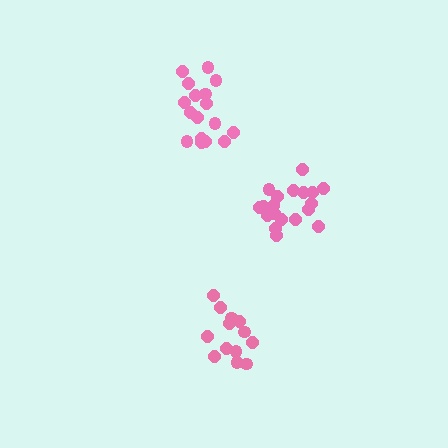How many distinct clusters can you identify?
There are 3 distinct clusters.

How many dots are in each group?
Group 1: 13 dots, Group 2: 17 dots, Group 3: 19 dots (49 total).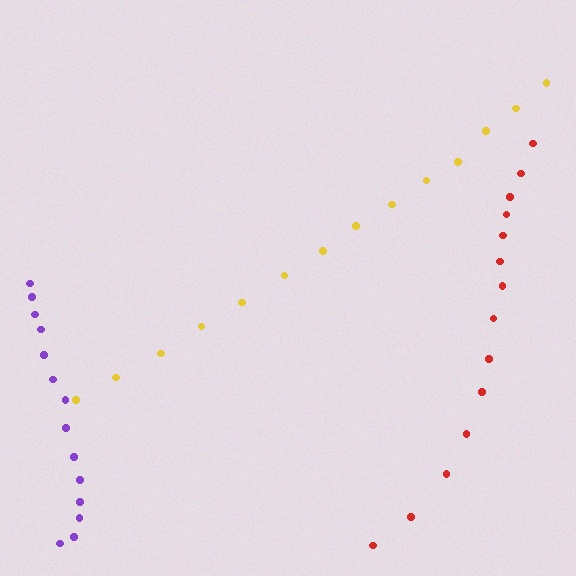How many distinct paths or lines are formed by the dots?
There are 3 distinct paths.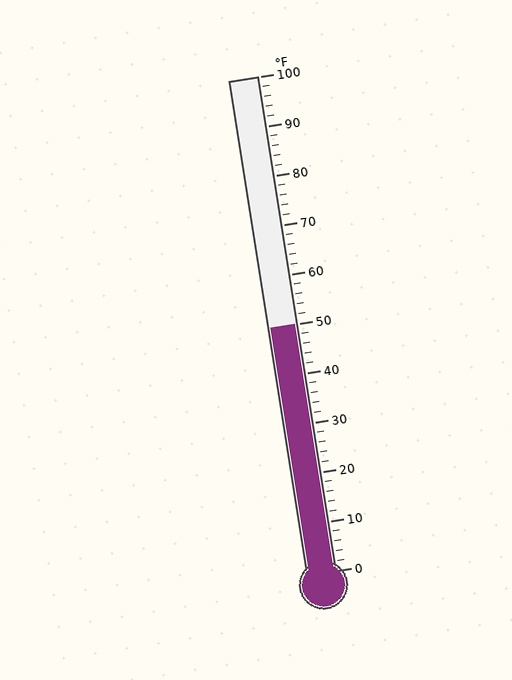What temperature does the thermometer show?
The thermometer shows approximately 50°F.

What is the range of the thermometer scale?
The thermometer scale ranges from 0°F to 100°F.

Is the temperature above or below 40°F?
The temperature is above 40°F.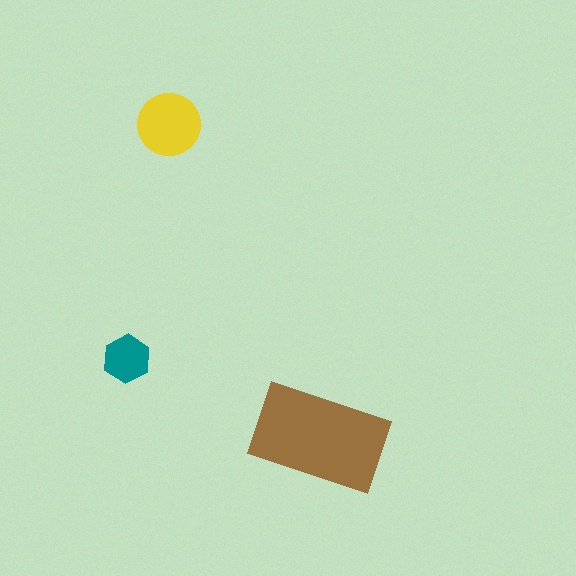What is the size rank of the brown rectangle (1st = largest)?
1st.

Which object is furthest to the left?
The teal hexagon is leftmost.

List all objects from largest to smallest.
The brown rectangle, the yellow circle, the teal hexagon.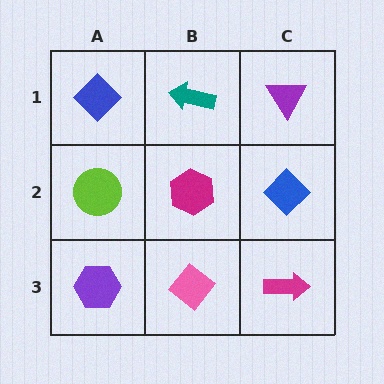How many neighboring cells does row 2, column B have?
4.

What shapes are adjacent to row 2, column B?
A teal arrow (row 1, column B), a pink diamond (row 3, column B), a lime circle (row 2, column A), a blue diamond (row 2, column C).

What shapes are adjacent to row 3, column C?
A blue diamond (row 2, column C), a pink diamond (row 3, column B).